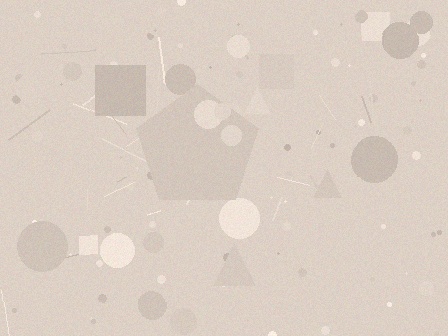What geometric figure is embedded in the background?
A pentagon is embedded in the background.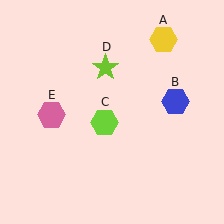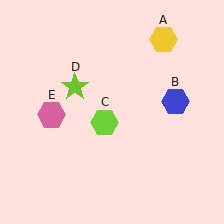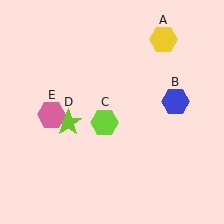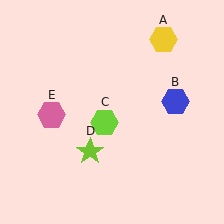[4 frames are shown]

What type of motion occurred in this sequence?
The lime star (object D) rotated counterclockwise around the center of the scene.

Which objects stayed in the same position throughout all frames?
Yellow hexagon (object A) and blue hexagon (object B) and lime hexagon (object C) and pink hexagon (object E) remained stationary.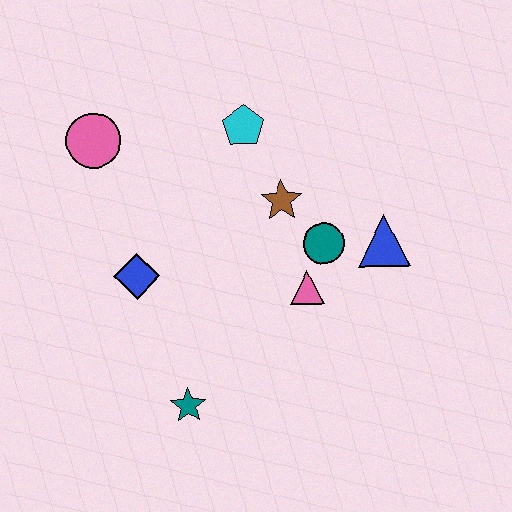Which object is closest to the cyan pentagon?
The brown star is closest to the cyan pentagon.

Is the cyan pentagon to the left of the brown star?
Yes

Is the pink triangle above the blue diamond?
No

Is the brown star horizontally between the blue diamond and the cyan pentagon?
No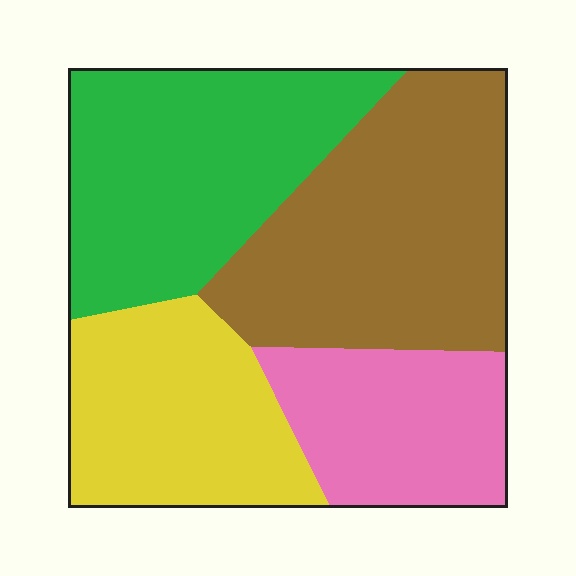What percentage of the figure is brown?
Brown takes up about one third (1/3) of the figure.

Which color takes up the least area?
Pink, at roughly 20%.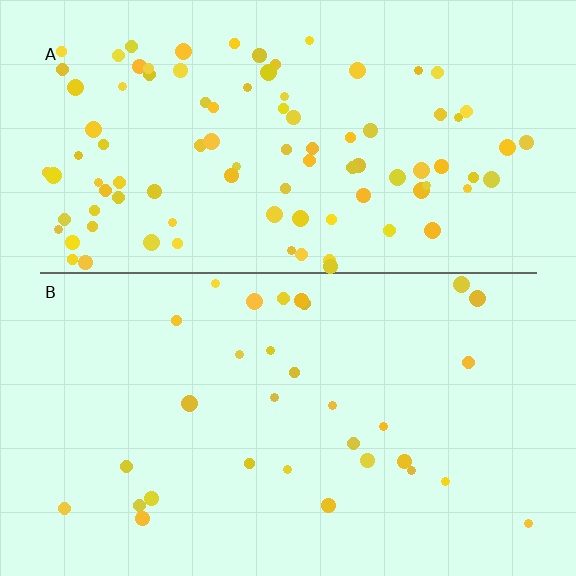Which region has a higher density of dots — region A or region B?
A (the top).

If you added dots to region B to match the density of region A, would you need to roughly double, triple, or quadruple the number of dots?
Approximately triple.